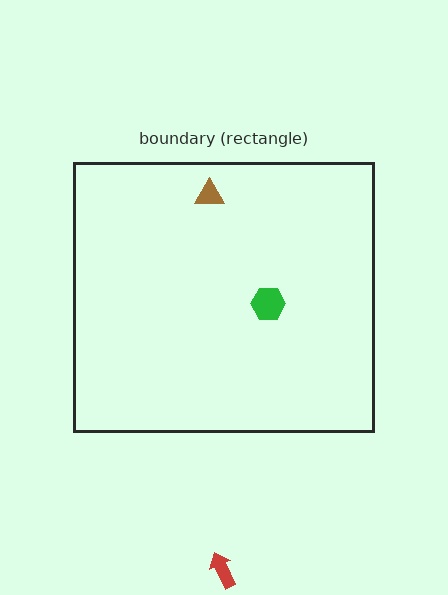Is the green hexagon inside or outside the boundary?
Inside.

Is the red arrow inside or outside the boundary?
Outside.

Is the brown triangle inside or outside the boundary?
Inside.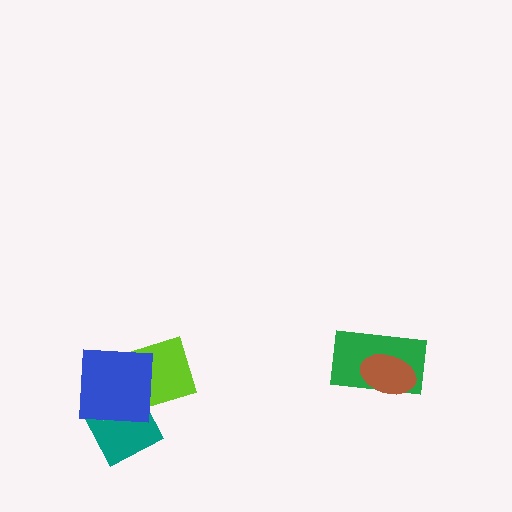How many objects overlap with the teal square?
2 objects overlap with the teal square.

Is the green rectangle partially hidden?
Yes, it is partially covered by another shape.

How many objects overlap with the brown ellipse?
1 object overlaps with the brown ellipse.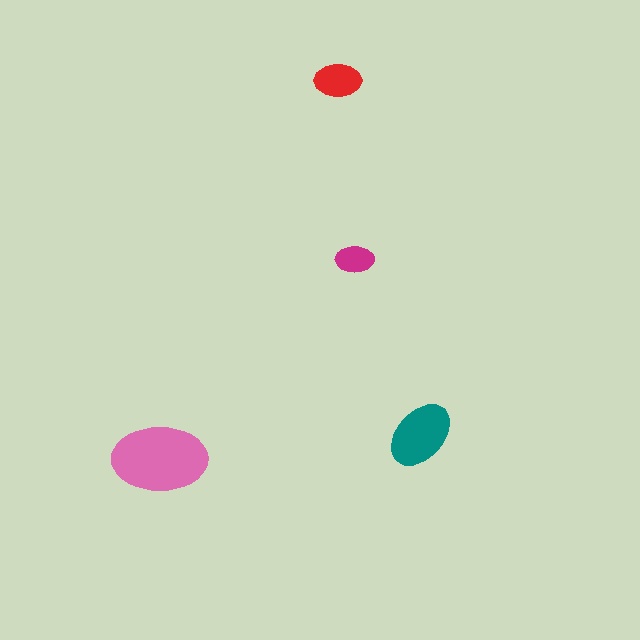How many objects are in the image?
There are 4 objects in the image.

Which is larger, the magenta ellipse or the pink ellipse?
The pink one.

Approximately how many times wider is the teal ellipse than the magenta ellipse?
About 2 times wider.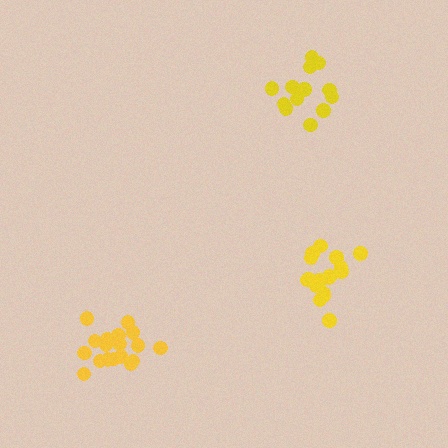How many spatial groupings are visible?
There are 3 spatial groupings.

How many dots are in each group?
Group 1: 18 dots, Group 2: 13 dots, Group 3: 18 dots (49 total).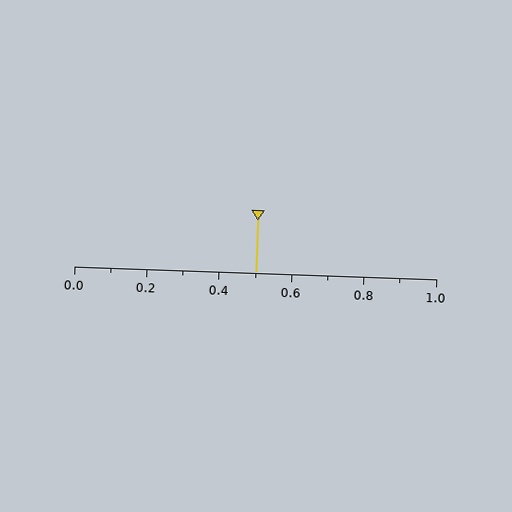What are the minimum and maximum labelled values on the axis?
The axis runs from 0.0 to 1.0.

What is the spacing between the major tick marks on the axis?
The major ticks are spaced 0.2 apart.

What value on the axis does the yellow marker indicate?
The marker indicates approximately 0.5.